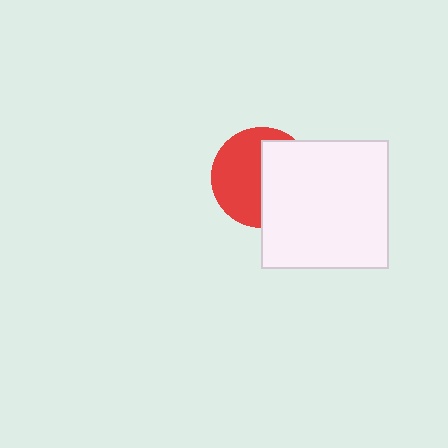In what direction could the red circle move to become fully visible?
The red circle could move left. That would shift it out from behind the white square entirely.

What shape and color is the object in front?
The object in front is a white square.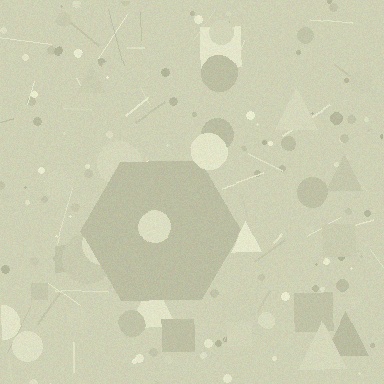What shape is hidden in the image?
A hexagon is hidden in the image.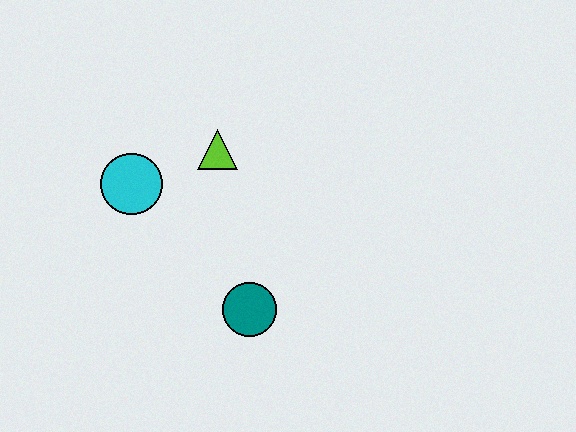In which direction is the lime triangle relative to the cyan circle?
The lime triangle is to the right of the cyan circle.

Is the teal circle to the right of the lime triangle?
Yes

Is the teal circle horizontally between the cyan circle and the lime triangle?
No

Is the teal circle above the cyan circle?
No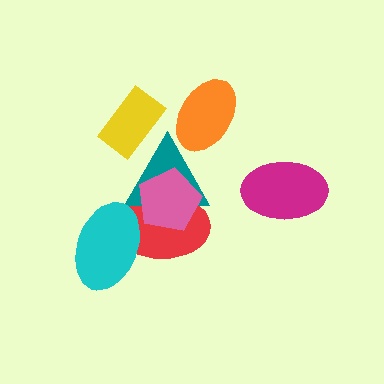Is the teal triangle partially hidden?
Yes, it is partially covered by another shape.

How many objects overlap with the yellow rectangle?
1 object overlaps with the yellow rectangle.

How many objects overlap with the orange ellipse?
1 object overlaps with the orange ellipse.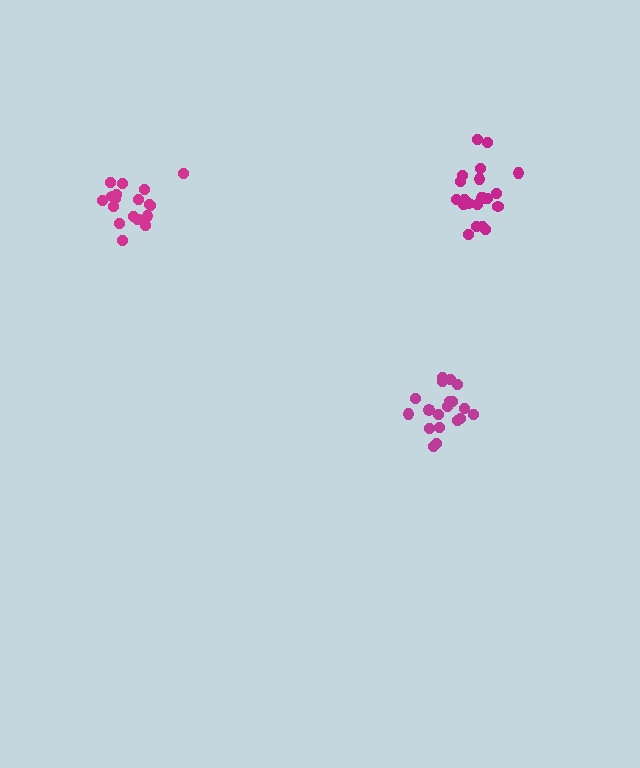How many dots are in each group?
Group 1: 21 dots, Group 2: 19 dots, Group 3: 19 dots (59 total).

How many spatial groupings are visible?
There are 3 spatial groupings.